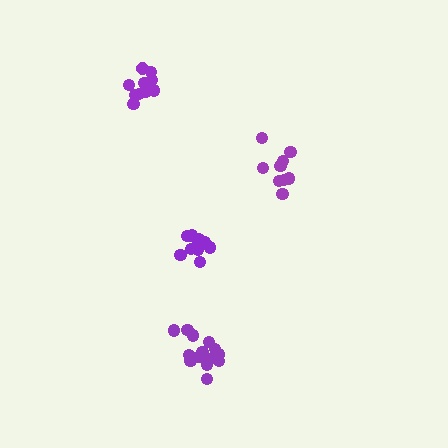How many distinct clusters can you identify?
There are 4 distinct clusters.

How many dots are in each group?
Group 1: 15 dots, Group 2: 10 dots, Group 3: 9 dots, Group 4: 11 dots (45 total).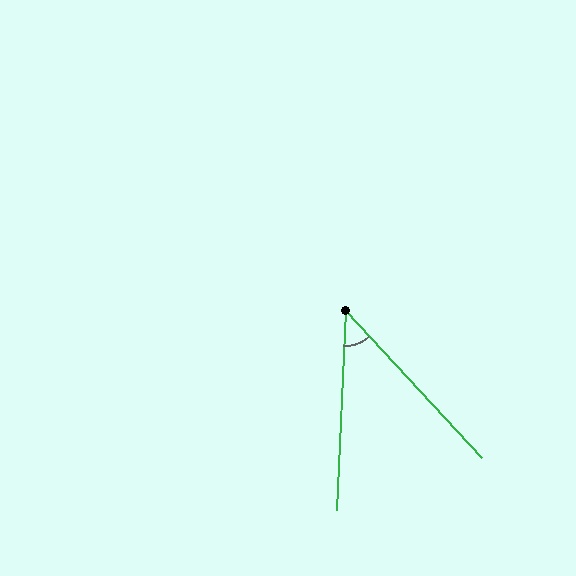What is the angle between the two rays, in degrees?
Approximately 45 degrees.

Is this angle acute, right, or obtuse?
It is acute.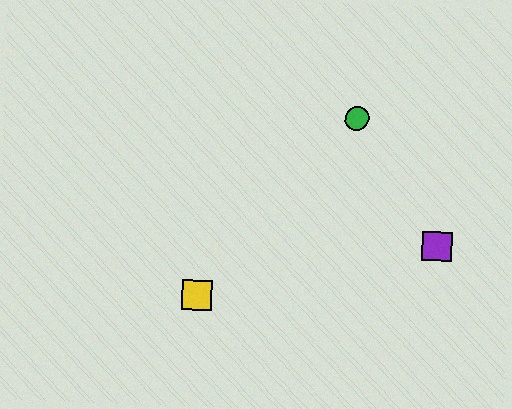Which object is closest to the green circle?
The purple square is closest to the green circle.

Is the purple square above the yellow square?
Yes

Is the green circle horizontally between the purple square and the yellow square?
Yes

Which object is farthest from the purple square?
The yellow square is farthest from the purple square.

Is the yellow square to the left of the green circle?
Yes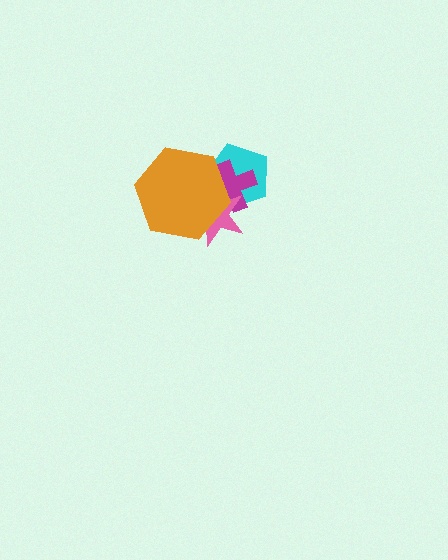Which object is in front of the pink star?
The orange hexagon is in front of the pink star.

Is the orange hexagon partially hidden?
No, no other shape covers it.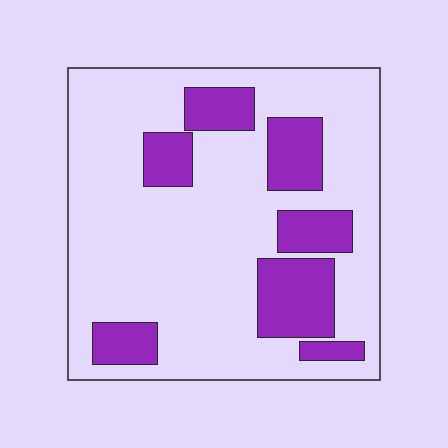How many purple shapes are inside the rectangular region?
7.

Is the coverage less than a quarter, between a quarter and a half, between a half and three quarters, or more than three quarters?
Less than a quarter.